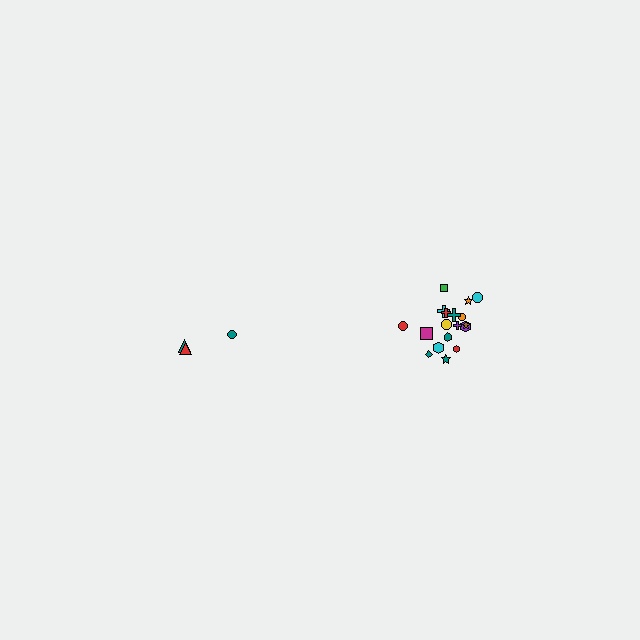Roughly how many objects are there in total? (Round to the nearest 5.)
Roughly 20 objects in total.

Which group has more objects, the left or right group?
The right group.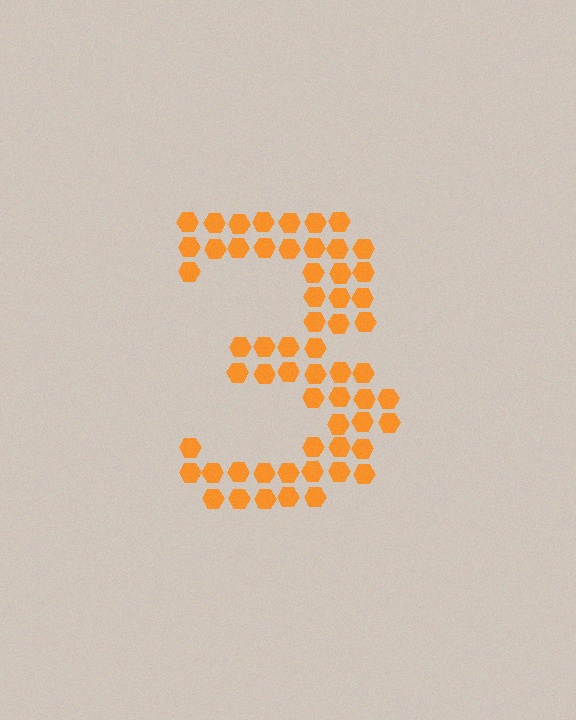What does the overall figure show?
The overall figure shows the digit 3.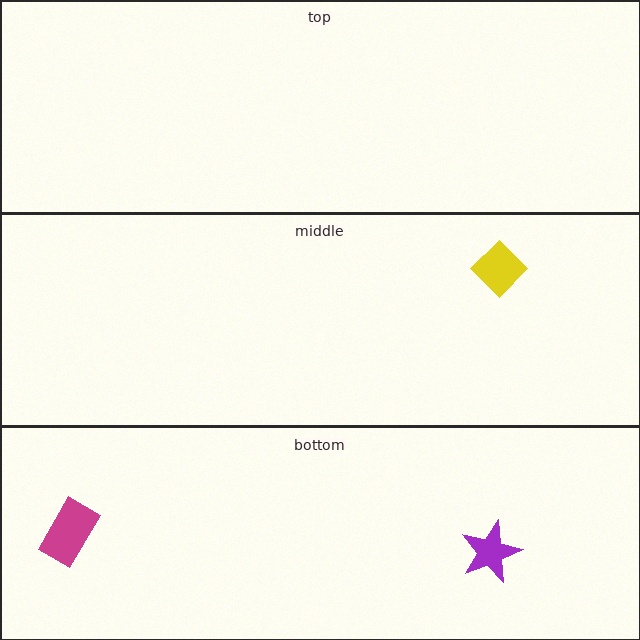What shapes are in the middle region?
The yellow diamond.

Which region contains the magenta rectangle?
The bottom region.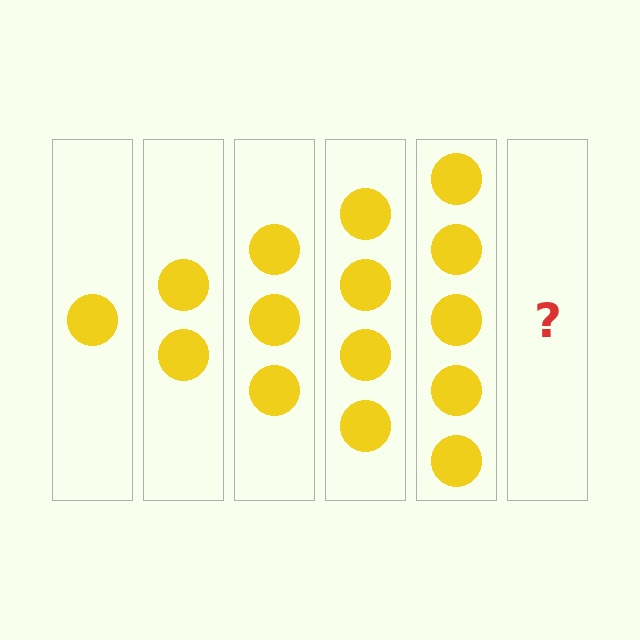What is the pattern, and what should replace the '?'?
The pattern is that each step adds one more circle. The '?' should be 6 circles.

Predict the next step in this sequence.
The next step is 6 circles.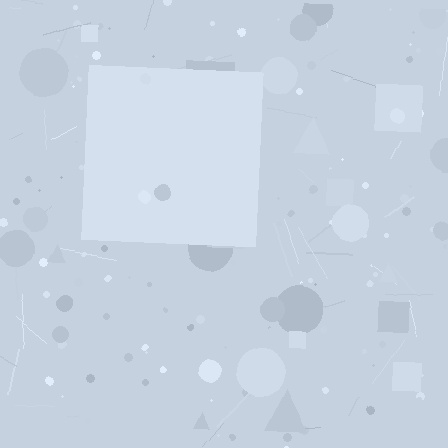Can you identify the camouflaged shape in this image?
The camouflaged shape is a square.